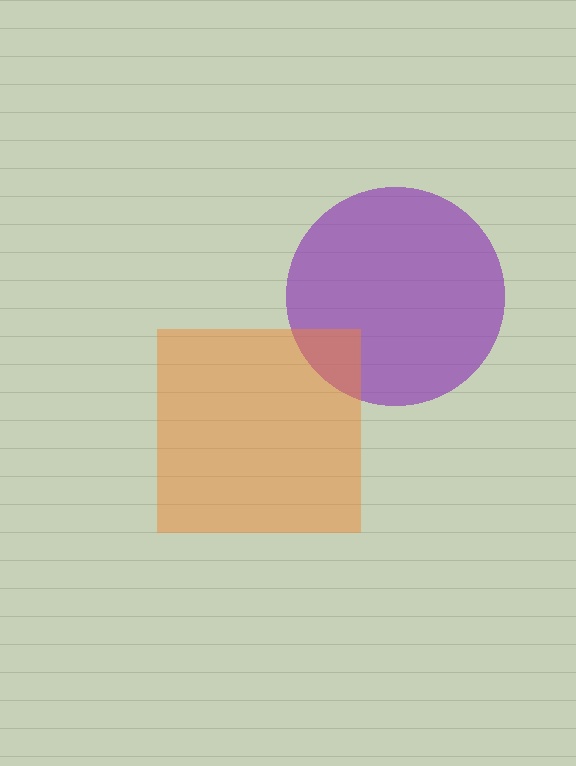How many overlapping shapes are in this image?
There are 2 overlapping shapes in the image.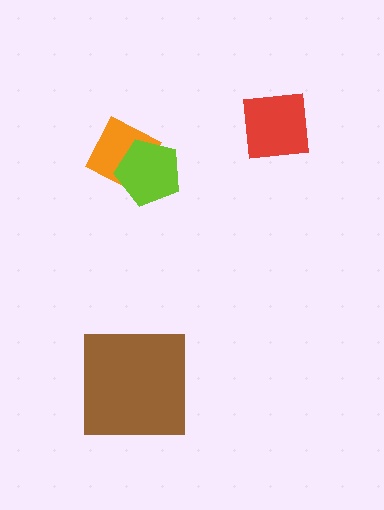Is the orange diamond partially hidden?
Yes, it is partially covered by another shape.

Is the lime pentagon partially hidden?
No, no other shape covers it.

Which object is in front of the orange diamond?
The lime pentagon is in front of the orange diamond.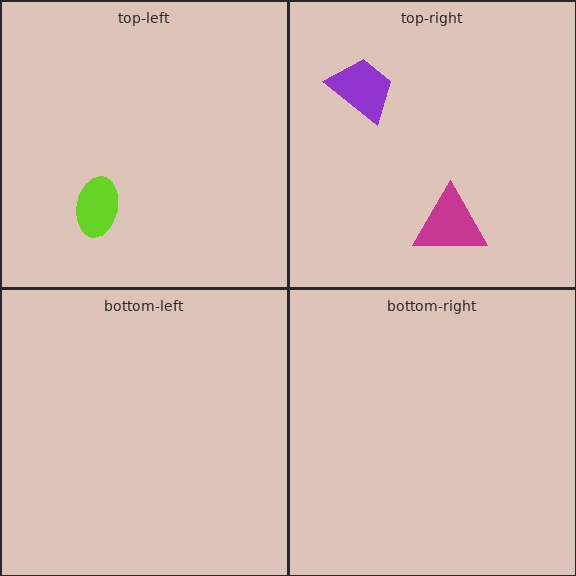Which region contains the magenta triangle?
The top-right region.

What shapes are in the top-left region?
The lime ellipse.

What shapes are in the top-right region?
The purple trapezoid, the magenta triangle.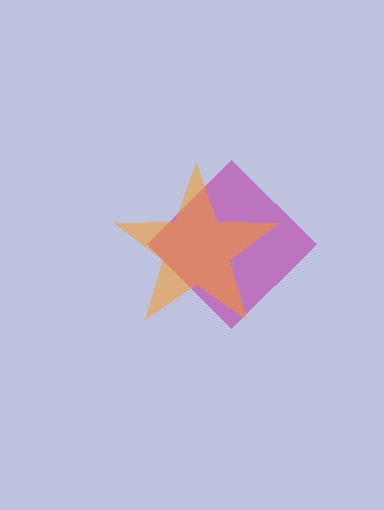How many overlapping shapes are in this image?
There are 2 overlapping shapes in the image.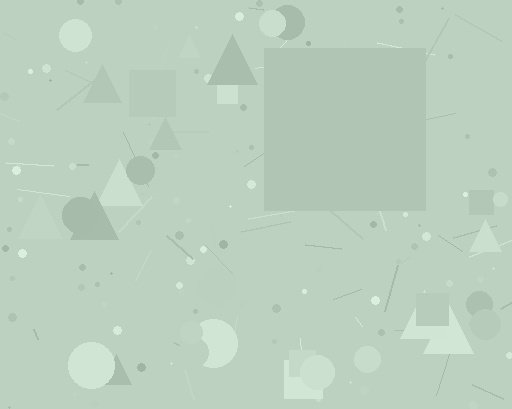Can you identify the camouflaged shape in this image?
The camouflaged shape is a square.